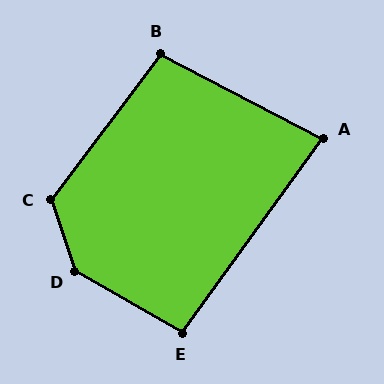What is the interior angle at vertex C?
Approximately 124 degrees (obtuse).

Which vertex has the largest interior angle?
D, at approximately 138 degrees.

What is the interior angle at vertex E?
Approximately 96 degrees (obtuse).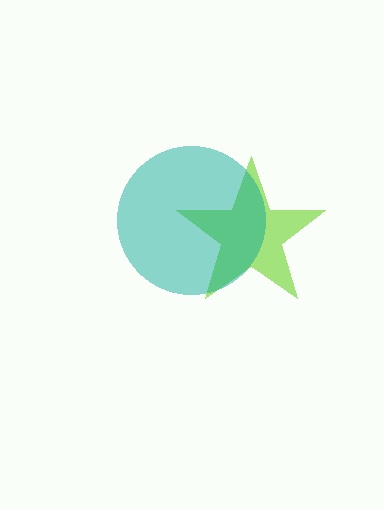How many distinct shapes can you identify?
There are 2 distinct shapes: a lime star, a teal circle.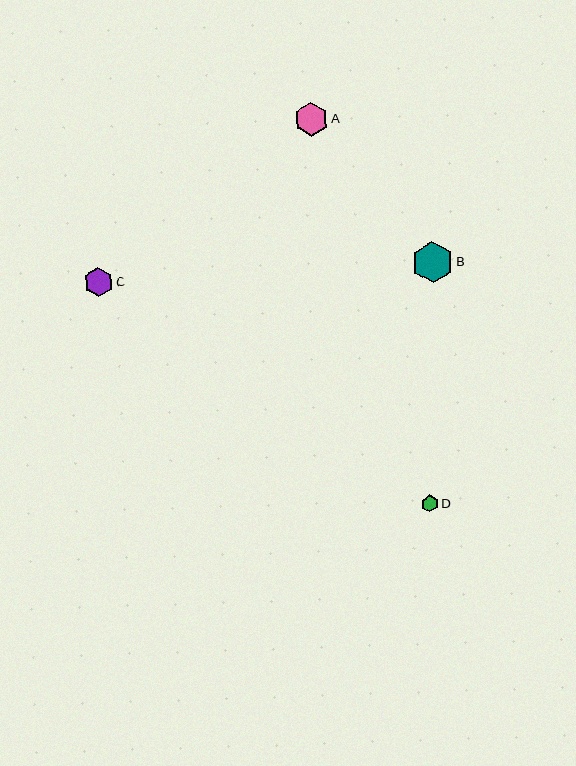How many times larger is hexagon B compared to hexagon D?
Hexagon B is approximately 2.4 times the size of hexagon D.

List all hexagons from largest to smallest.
From largest to smallest: B, A, C, D.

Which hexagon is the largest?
Hexagon B is the largest with a size of approximately 41 pixels.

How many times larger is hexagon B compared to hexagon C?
Hexagon B is approximately 1.4 times the size of hexagon C.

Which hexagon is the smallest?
Hexagon D is the smallest with a size of approximately 17 pixels.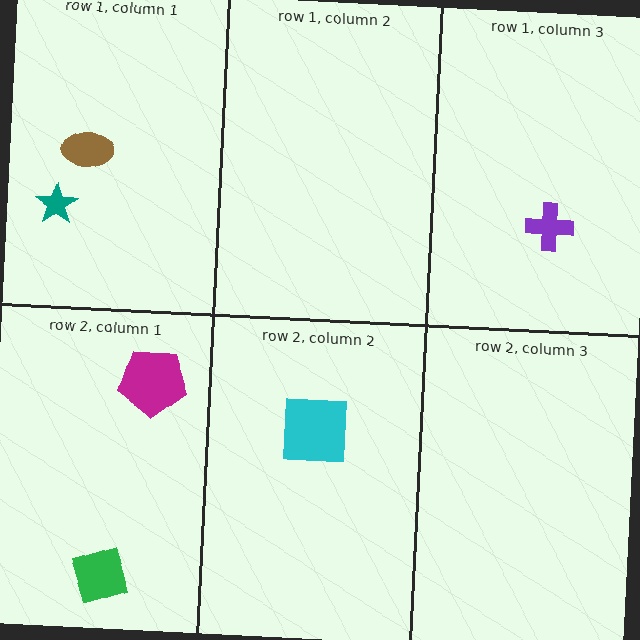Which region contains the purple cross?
The row 1, column 3 region.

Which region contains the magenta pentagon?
The row 2, column 1 region.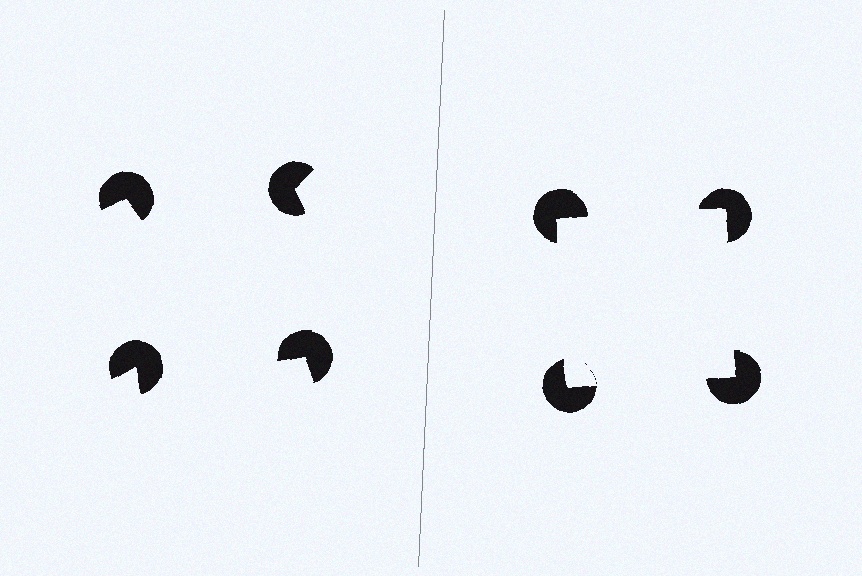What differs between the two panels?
The pac-man discs are positioned identically on both sides; only the wedge orientations differ. On the right they align to a square; on the left they are misaligned.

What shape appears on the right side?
An illusory square.